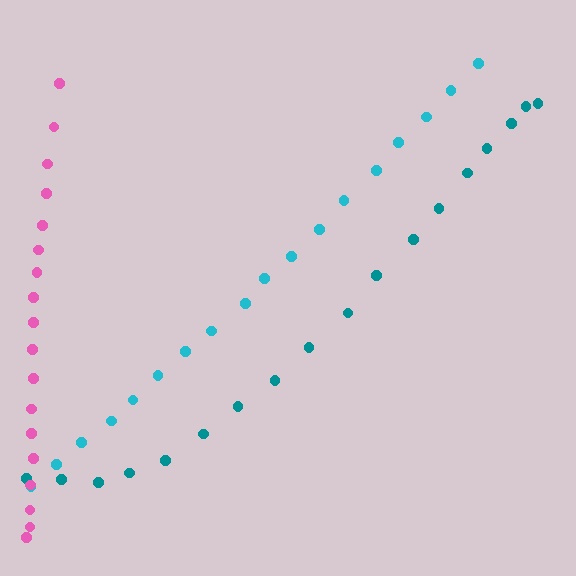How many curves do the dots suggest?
There are 3 distinct paths.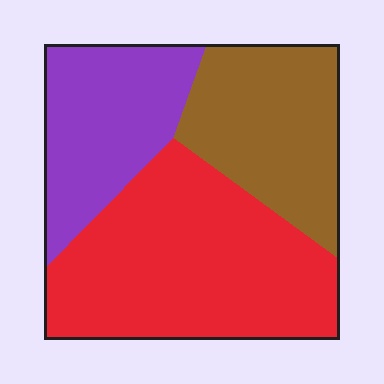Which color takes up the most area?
Red, at roughly 45%.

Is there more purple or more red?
Red.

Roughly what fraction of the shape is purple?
Purple covers 25% of the shape.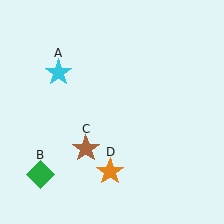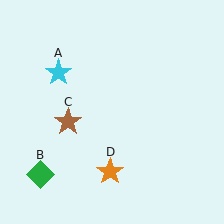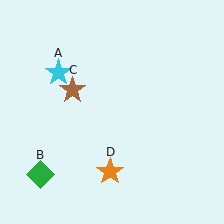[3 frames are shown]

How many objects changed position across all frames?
1 object changed position: brown star (object C).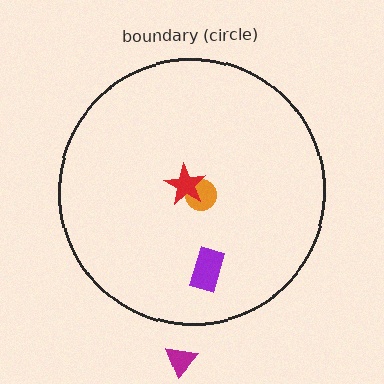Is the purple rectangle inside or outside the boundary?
Inside.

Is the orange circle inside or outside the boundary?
Inside.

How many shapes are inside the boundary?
3 inside, 1 outside.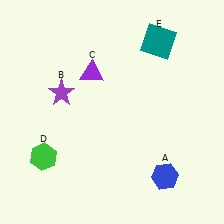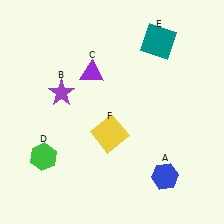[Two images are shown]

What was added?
A yellow square (F) was added in Image 2.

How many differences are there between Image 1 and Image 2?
There is 1 difference between the two images.